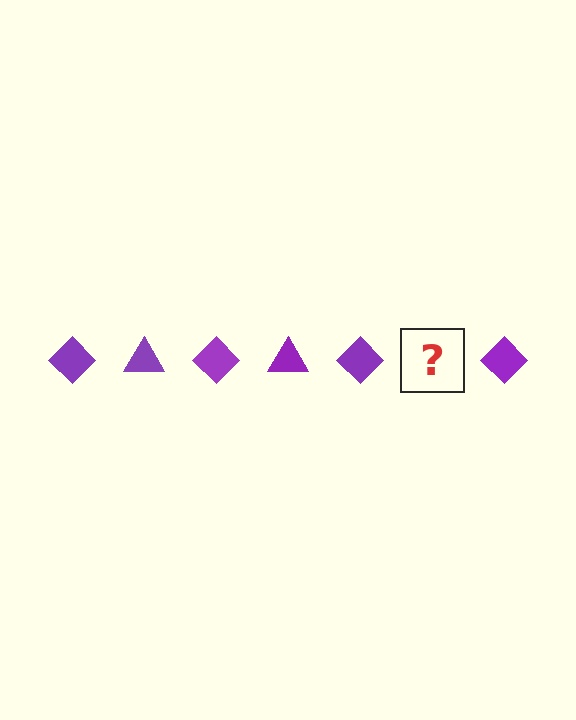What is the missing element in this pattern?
The missing element is a purple triangle.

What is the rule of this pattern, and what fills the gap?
The rule is that the pattern cycles through diamond, triangle shapes in purple. The gap should be filled with a purple triangle.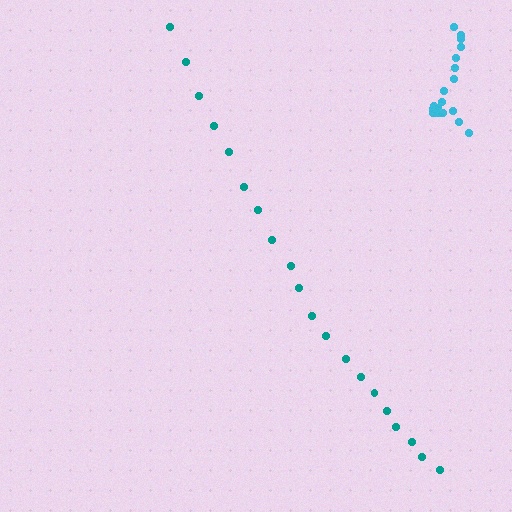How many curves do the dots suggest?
There are 2 distinct paths.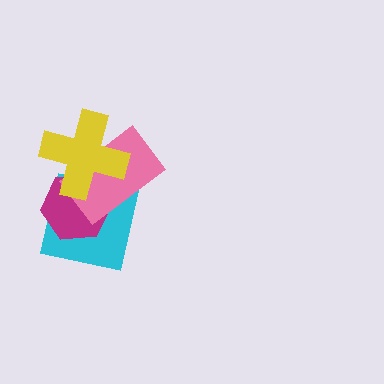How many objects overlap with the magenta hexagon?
3 objects overlap with the magenta hexagon.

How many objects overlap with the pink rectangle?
3 objects overlap with the pink rectangle.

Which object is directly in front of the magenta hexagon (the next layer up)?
The pink rectangle is directly in front of the magenta hexagon.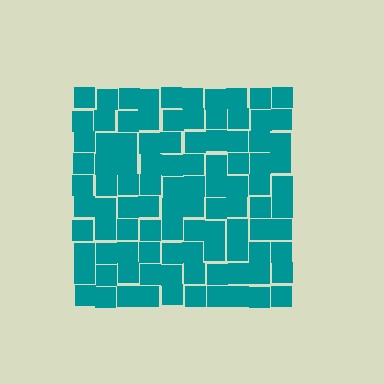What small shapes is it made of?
It is made of small squares.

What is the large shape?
The large shape is a square.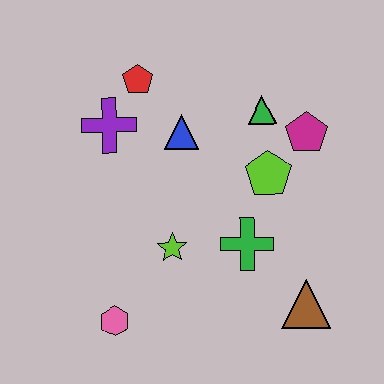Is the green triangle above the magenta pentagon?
Yes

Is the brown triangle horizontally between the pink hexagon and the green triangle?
No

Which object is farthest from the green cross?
The red pentagon is farthest from the green cross.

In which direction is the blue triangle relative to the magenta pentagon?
The blue triangle is to the left of the magenta pentagon.